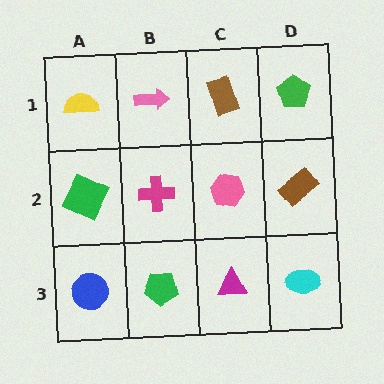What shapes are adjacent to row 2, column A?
A yellow semicircle (row 1, column A), a blue circle (row 3, column A), a magenta cross (row 2, column B).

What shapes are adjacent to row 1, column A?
A green square (row 2, column A), a pink arrow (row 1, column B).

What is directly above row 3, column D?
A brown rectangle.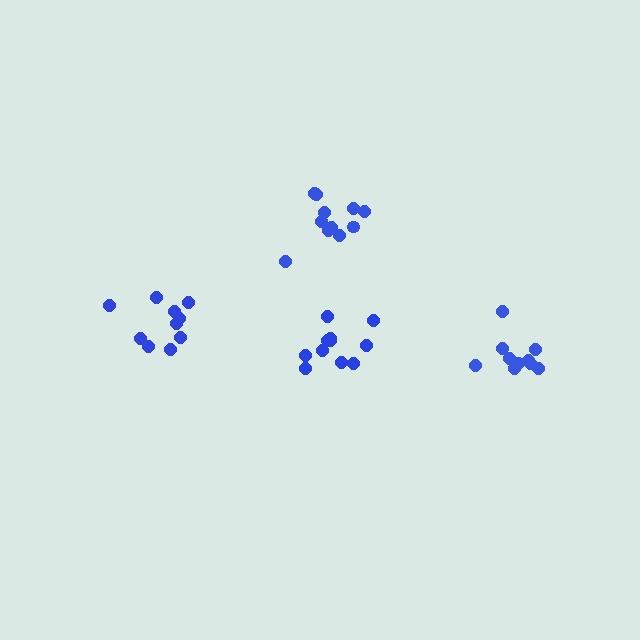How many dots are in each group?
Group 1: 10 dots, Group 2: 11 dots, Group 3: 11 dots, Group 4: 10 dots (42 total).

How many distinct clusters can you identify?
There are 4 distinct clusters.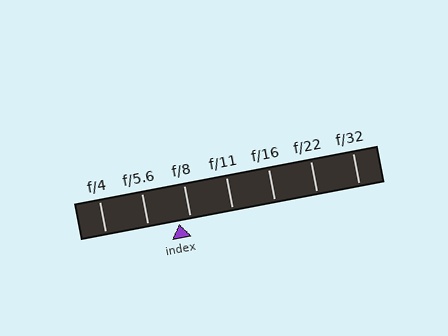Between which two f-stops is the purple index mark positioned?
The index mark is between f/5.6 and f/8.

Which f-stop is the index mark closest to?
The index mark is closest to f/8.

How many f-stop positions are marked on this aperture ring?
There are 7 f-stop positions marked.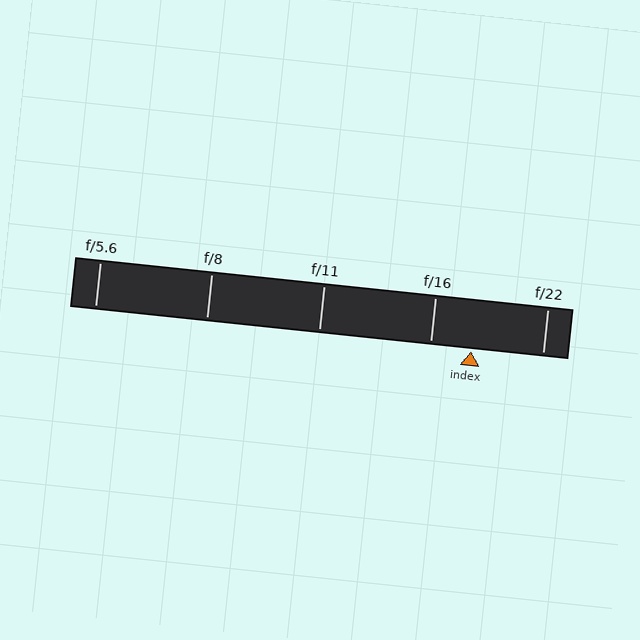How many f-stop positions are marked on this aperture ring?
There are 5 f-stop positions marked.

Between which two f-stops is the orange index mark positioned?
The index mark is between f/16 and f/22.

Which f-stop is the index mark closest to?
The index mark is closest to f/16.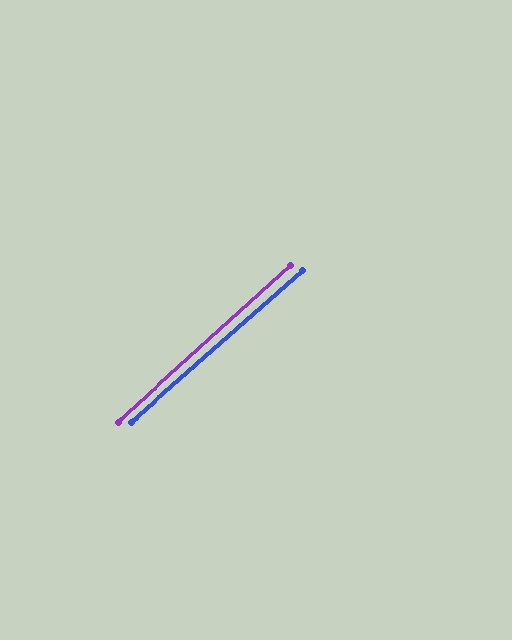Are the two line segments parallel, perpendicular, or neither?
Parallel — their directions differ by only 0.8°.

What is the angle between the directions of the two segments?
Approximately 1 degree.